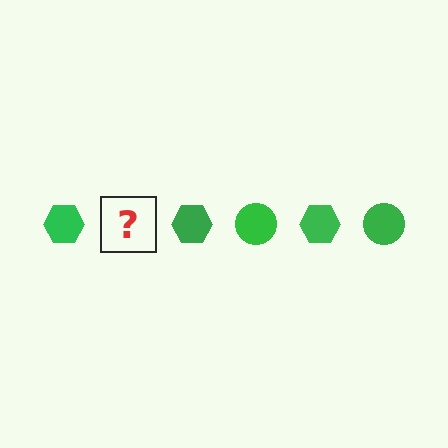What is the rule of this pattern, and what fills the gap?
The rule is that the pattern cycles through hexagon, circle shapes in green. The gap should be filled with a green circle.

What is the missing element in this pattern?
The missing element is a green circle.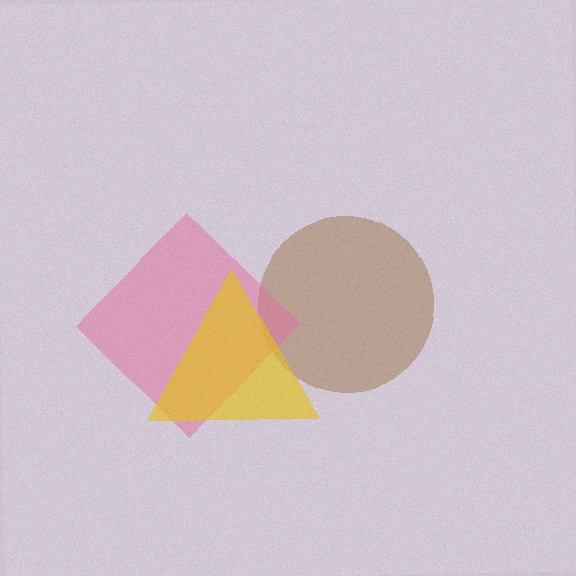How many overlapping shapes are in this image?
There are 3 overlapping shapes in the image.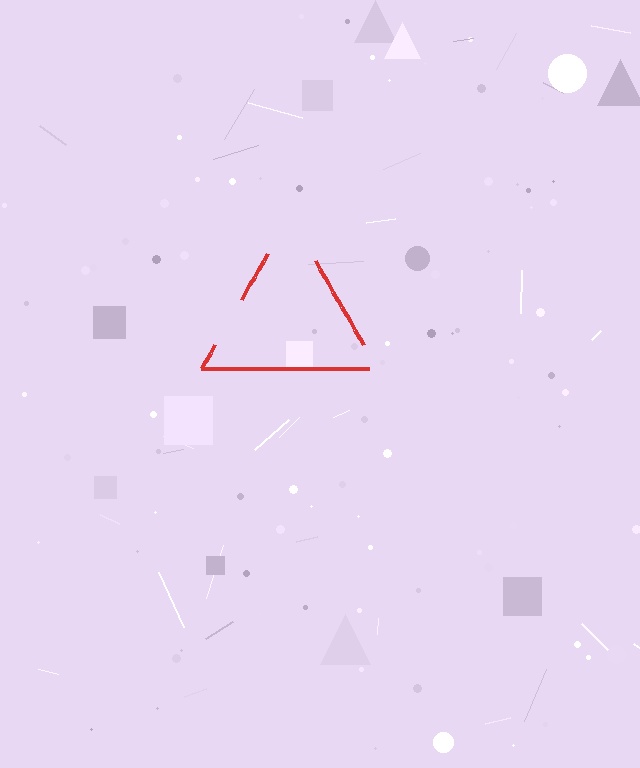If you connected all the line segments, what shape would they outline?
They would outline a triangle.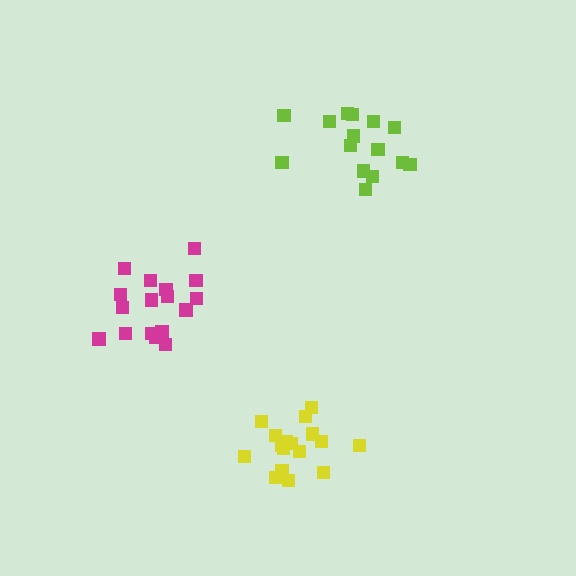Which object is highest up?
The lime cluster is topmost.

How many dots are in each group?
Group 1: 15 dots, Group 2: 17 dots, Group 3: 17 dots (49 total).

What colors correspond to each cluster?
The clusters are colored: lime, yellow, magenta.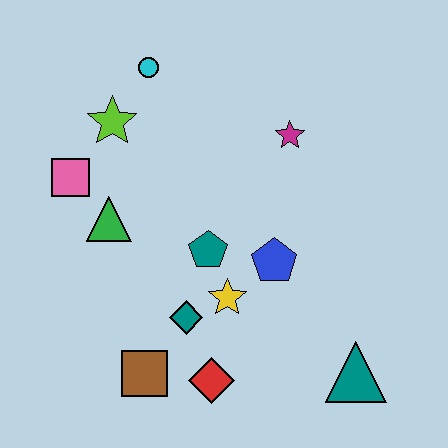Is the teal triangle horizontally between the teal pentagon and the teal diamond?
No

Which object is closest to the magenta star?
The blue pentagon is closest to the magenta star.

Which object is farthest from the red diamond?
The cyan circle is farthest from the red diamond.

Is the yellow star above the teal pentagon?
No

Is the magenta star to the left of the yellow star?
No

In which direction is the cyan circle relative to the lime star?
The cyan circle is above the lime star.